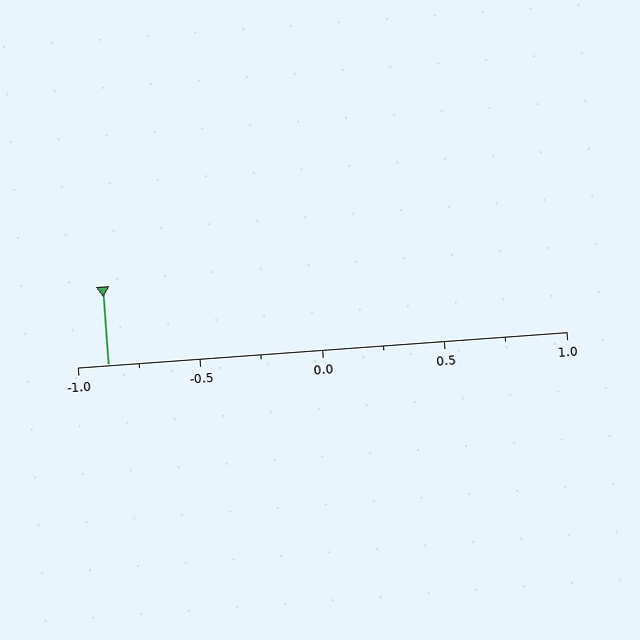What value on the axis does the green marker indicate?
The marker indicates approximately -0.88.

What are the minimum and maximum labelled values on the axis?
The axis runs from -1.0 to 1.0.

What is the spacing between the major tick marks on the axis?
The major ticks are spaced 0.5 apart.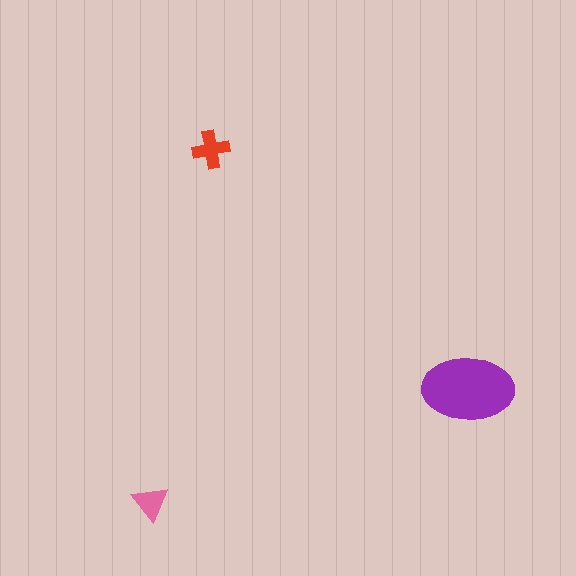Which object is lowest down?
The pink triangle is bottommost.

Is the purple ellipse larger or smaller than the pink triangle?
Larger.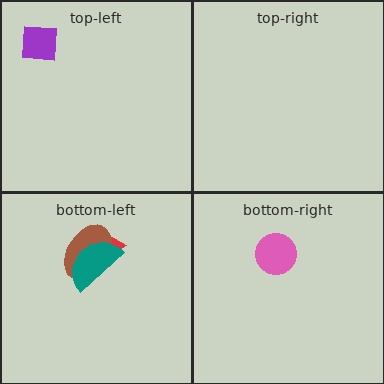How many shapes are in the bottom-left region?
3.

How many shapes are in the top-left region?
1.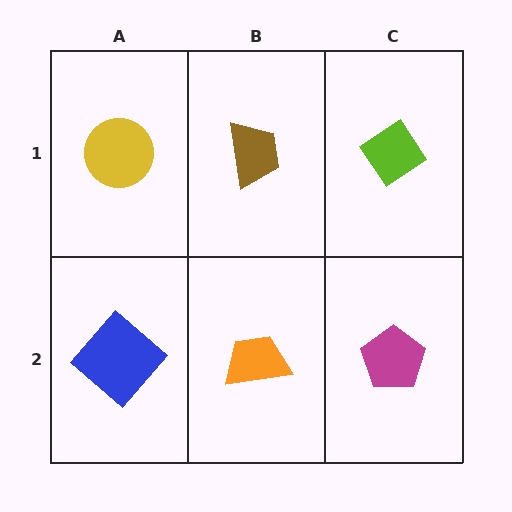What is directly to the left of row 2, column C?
An orange trapezoid.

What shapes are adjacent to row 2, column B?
A brown trapezoid (row 1, column B), a blue diamond (row 2, column A), a magenta pentagon (row 2, column C).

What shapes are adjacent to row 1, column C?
A magenta pentagon (row 2, column C), a brown trapezoid (row 1, column B).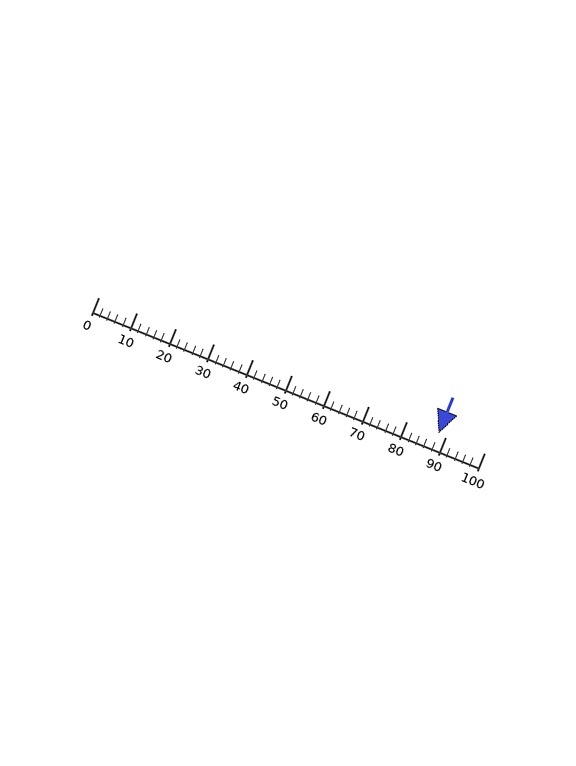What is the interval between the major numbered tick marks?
The major tick marks are spaced 10 units apart.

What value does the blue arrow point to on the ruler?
The blue arrow points to approximately 88.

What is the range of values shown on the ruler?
The ruler shows values from 0 to 100.